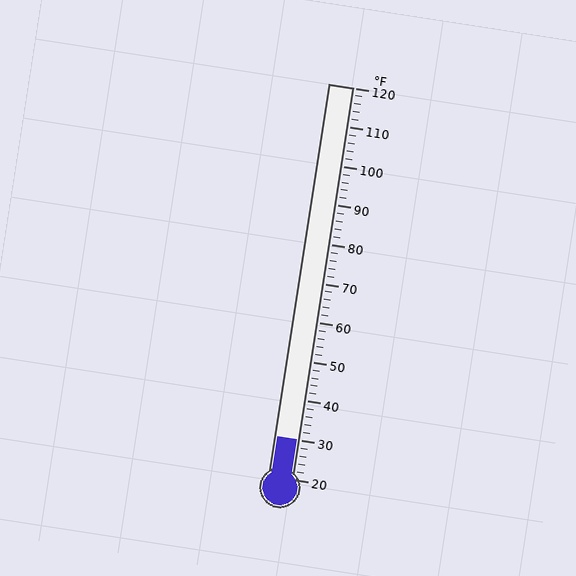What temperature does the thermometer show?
The thermometer shows approximately 30°F.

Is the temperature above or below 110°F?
The temperature is below 110°F.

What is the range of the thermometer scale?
The thermometer scale ranges from 20°F to 120°F.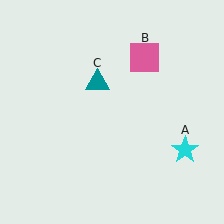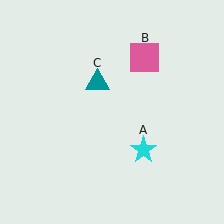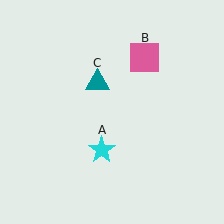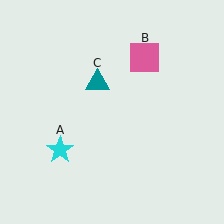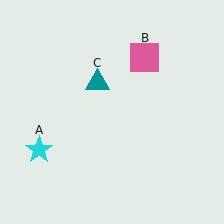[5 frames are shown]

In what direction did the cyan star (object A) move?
The cyan star (object A) moved left.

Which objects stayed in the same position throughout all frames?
Pink square (object B) and teal triangle (object C) remained stationary.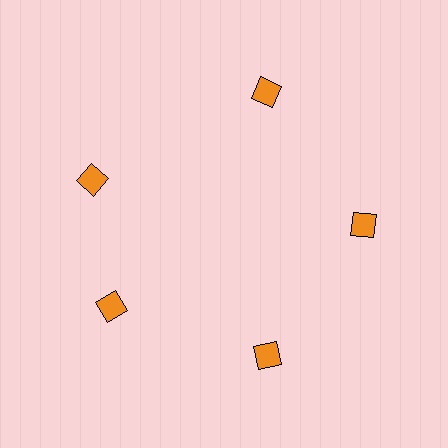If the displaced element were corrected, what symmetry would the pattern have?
It would have 5-fold rotational symmetry — the pattern would map onto itself every 72 degrees.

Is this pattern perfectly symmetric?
No. The 5 orange squares are arranged in a ring, but one element near the 10 o'clock position is rotated out of alignment along the ring, breaking the 5-fold rotational symmetry.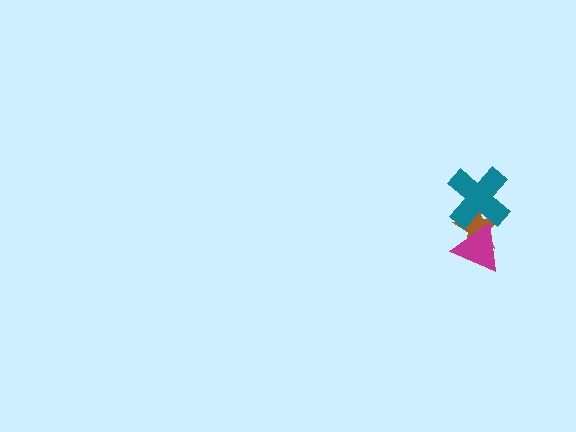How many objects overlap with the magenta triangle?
2 objects overlap with the magenta triangle.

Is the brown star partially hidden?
Yes, it is partially covered by another shape.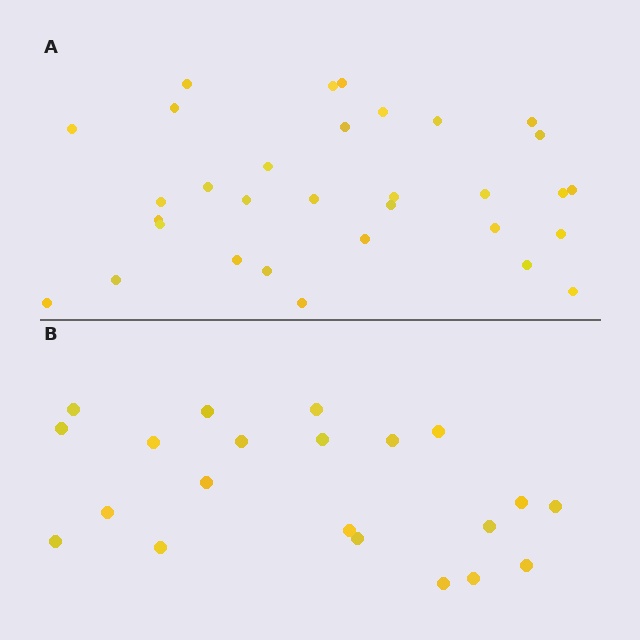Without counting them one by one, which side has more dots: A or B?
Region A (the top region) has more dots.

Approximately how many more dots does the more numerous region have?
Region A has roughly 12 or so more dots than region B.